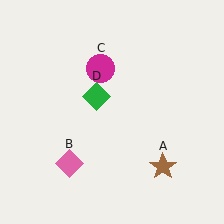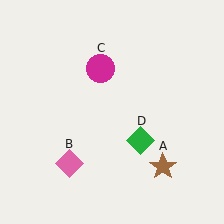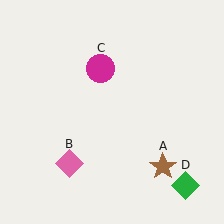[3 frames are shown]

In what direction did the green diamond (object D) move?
The green diamond (object D) moved down and to the right.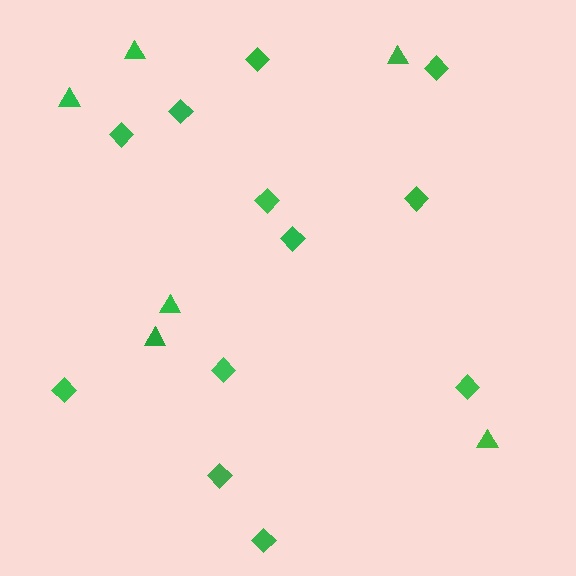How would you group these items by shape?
There are 2 groups: one group of triangles (6) and one group of diamonds (12).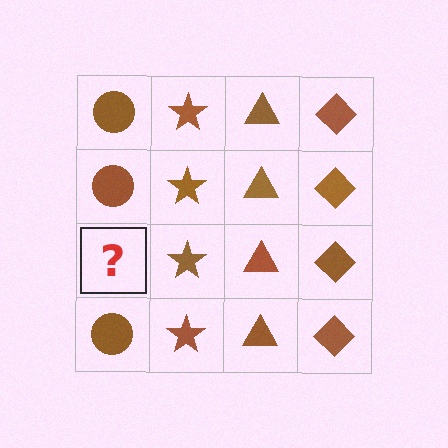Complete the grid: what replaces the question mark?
The question mark should be replaced with a brown circle.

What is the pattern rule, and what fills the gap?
The rule is that each column has a consistent shape. The gap should be filled with a brown circle.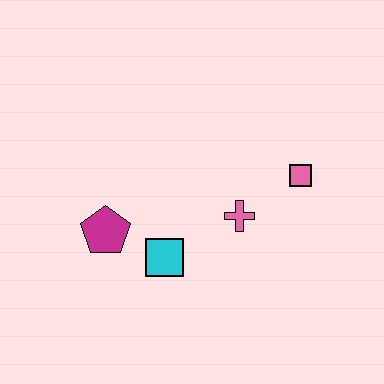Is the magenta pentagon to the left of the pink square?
Yes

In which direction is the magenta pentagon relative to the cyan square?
The magenta pentagon is to the left of the cyan square.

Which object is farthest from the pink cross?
The magenta pentagon is farthest from the pink cross.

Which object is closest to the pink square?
The pink cross is closest to the pink square.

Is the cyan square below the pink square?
Yes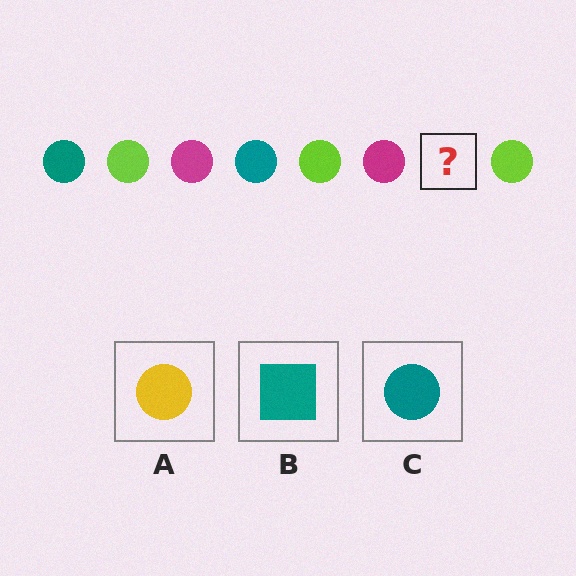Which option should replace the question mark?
Option C.